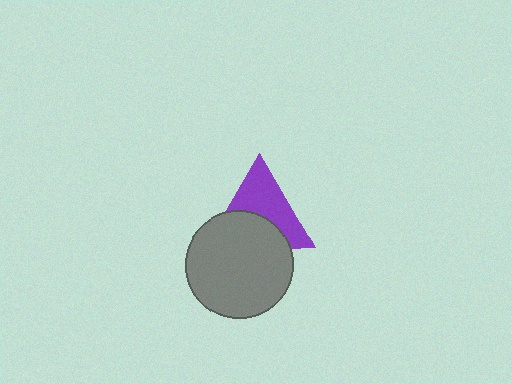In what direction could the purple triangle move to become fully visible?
The purple triangle could move up. That would shift it out from behind the gray circle entirely.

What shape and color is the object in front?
The object in front is a gray circle.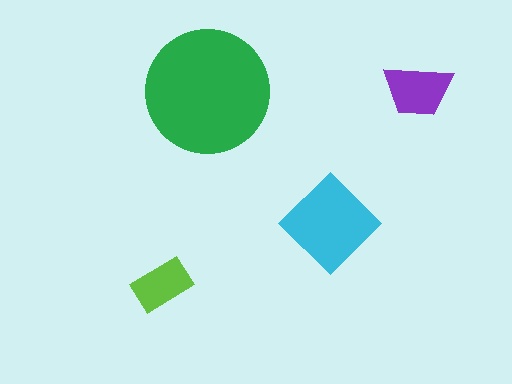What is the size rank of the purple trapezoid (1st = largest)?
3rd.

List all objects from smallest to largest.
The lime rectangle, the purple trapezoid, the cyan diamond, the green circle.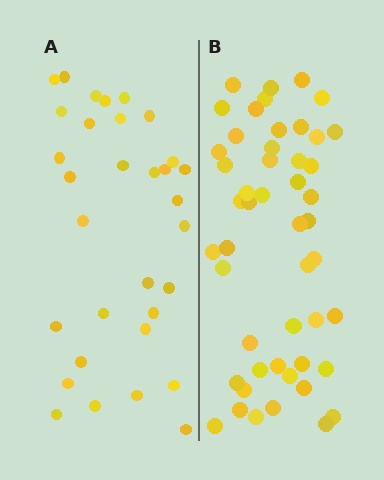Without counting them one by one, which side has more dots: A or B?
Region B (the right region) has more dots.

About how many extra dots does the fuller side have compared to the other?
Region B has approximately 15 more dots than region A.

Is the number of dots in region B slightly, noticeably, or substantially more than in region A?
Region B has substantially more. The ratio is roughly 1.5 to 1.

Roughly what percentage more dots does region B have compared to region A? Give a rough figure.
About 55% more.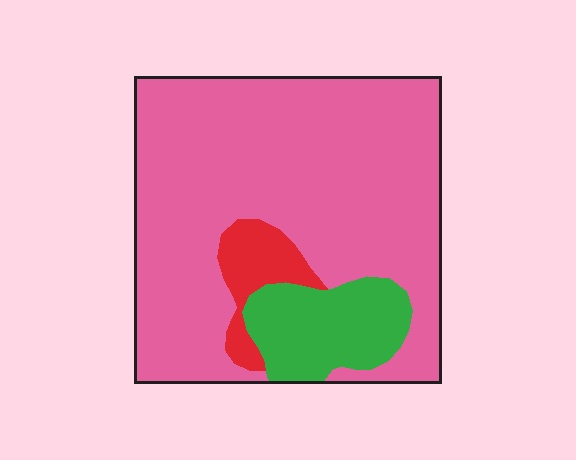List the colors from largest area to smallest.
From largest to smallest: pink, green, red.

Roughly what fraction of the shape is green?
Green covers 15% of the shape.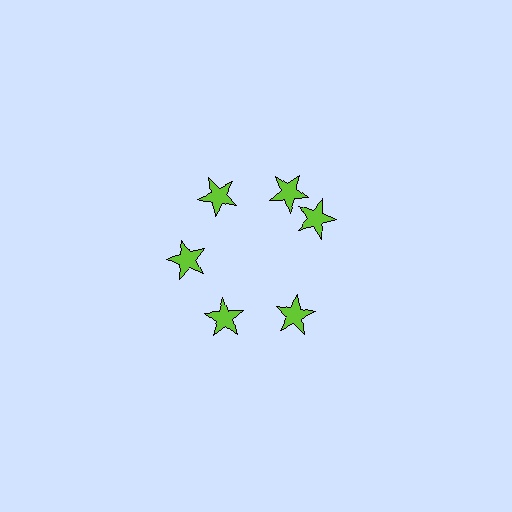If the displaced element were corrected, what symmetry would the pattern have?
It would have 6-fold rotational symmetry — the pattern would map onto itself every 60 degrees.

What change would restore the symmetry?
The symmetry would be restored by rotating it back into even spacing with its neighbors so that all 6 stars sit at equal angles and equal distance from the center.